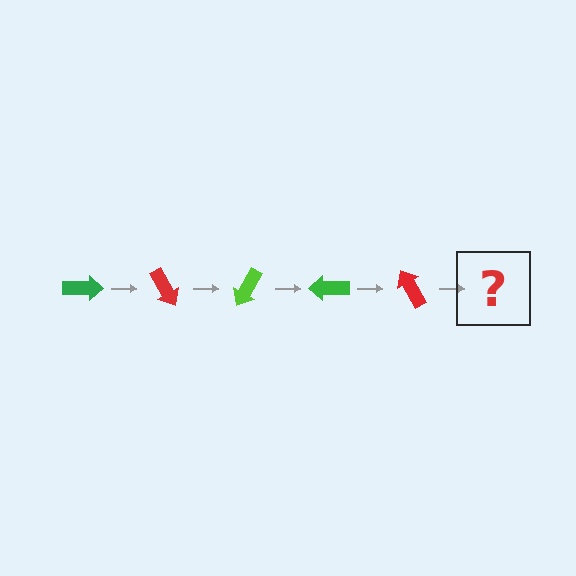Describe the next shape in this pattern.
It should be a lime arrow, rotated 300 degrees from the start.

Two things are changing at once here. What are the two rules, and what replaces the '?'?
The two rules are that it rotates 60 degrees each step and the color cycles through green, red, and lime. The '?' should be a lime arrow, rotated 300 degrees from the start.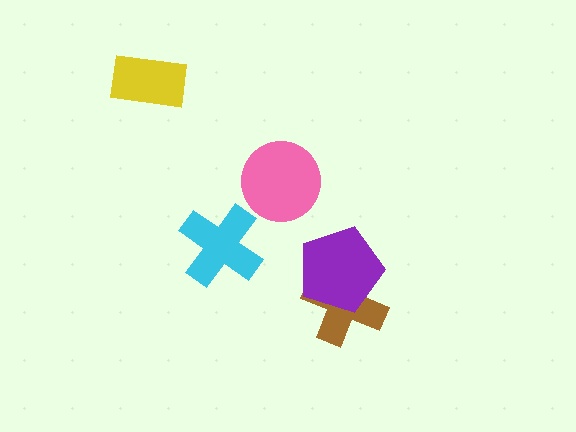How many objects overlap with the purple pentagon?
1 object overlaps with the purple pentagon.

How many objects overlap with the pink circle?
0 objects overlap with the pink circle.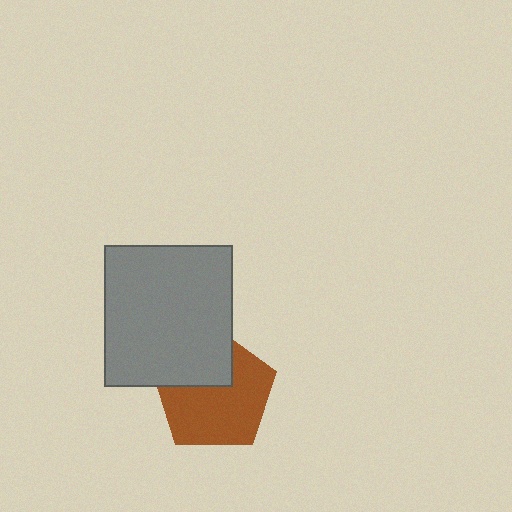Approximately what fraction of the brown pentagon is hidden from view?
Roughly 33% of the brown pentagon is hidden behind the gray rectangle.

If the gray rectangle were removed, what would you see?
You would see the complete brown pentagon.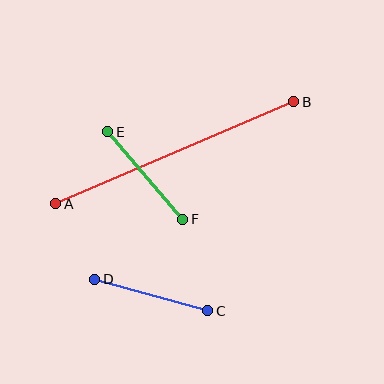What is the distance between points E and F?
The distance is approximately 115 pixels.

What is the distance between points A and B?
The distance is approximately 259 pixels.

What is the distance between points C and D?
The distance is approximately 117 pixels.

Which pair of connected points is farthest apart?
Points A and B are farthest apart.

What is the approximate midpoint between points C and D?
The midpoint is at approximately (151, 295) pixels.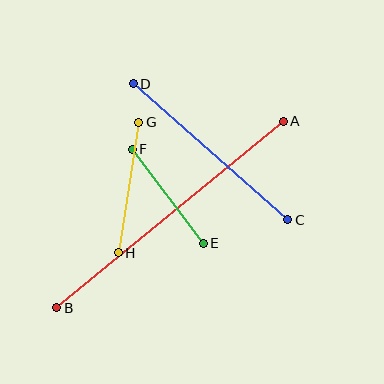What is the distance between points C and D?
The distance is approximately 206 pixels.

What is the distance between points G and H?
The distance is approximately 132 pixels.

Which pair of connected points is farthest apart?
Points A and B are farthest apart.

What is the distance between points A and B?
The distance is approximately 294 pixels.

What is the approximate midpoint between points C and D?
The midpoint is at approximately (211, 152) pixels.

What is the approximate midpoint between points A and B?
The midpoint is at approximately (170, 215) pixels.